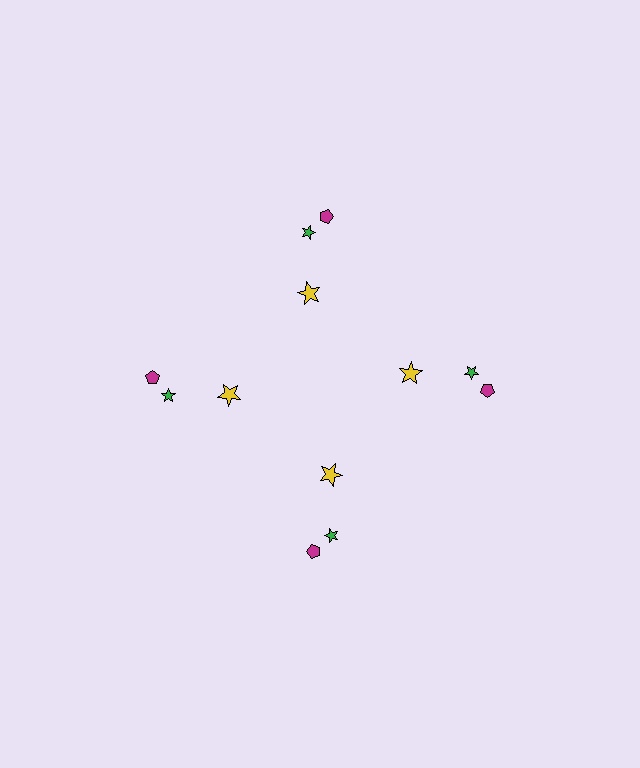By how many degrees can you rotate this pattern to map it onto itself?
The pattern maps onto itself every 90 degrees of rotation.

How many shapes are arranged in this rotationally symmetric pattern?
There are 12 shapes, arranged in 4 groups of 3.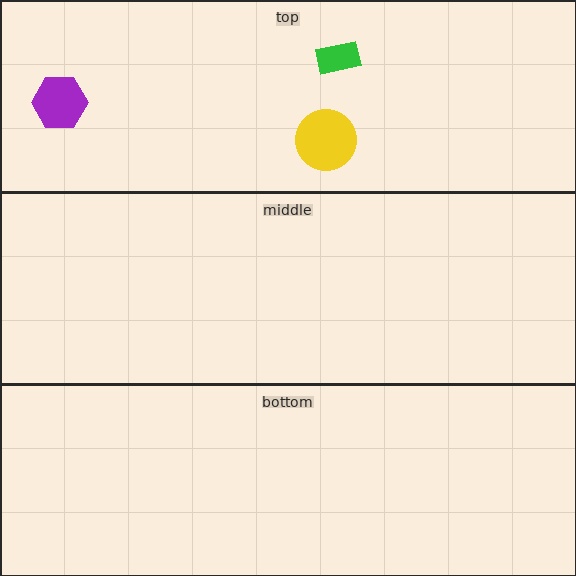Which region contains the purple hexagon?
The top region.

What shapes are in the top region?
The yellow circle, the purple hexagon, the green rectangle.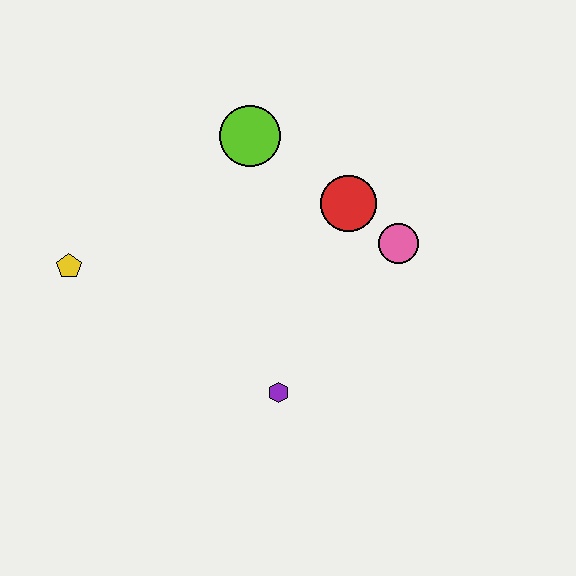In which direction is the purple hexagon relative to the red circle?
The purple hexagon is below the red circle.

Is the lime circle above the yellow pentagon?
Yes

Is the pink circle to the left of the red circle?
No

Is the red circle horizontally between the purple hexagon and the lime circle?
No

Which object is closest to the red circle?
The pink circle is closest to the red circle.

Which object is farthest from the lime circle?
The purple hexagon is farthest from the lime circle.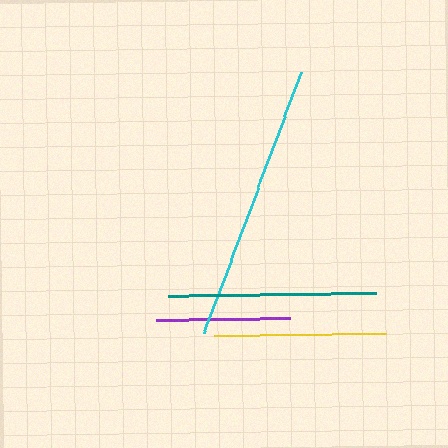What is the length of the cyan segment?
The cyan segment is approximately 280 pixels long.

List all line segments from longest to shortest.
From longest to shortest: cyan, teal, yellow, purple.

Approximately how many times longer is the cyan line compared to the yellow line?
The cyan line is approximately 1.6 times the length of the yellow line.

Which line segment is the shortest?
The purple line is the shortest at approximately 134 pixels.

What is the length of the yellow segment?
The yellow segment is approximately 172 pixels long.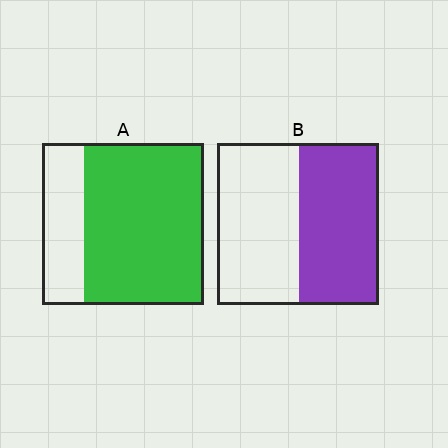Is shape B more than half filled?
Roughly half.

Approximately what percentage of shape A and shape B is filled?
A is approximately 75% and B is approximately 50%.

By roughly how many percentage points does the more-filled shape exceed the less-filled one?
By roughly 25 percentage points (A over B).